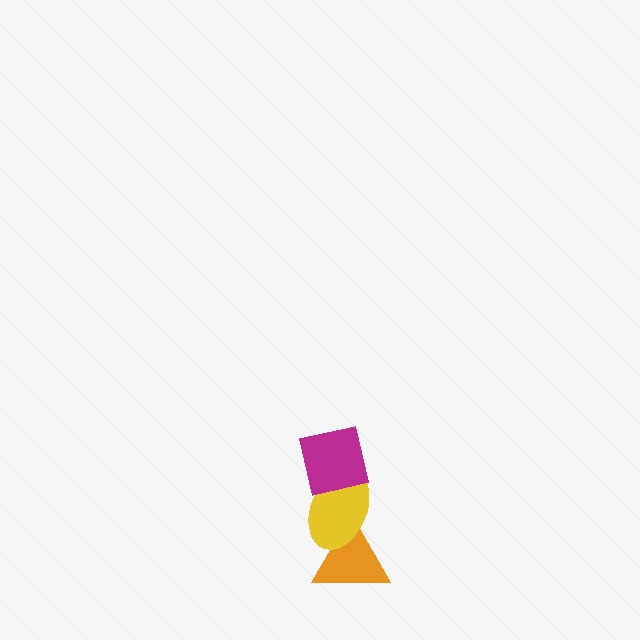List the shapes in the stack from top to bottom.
From top to bottom: the magenta square, the yellow ellipse, the orange triangle.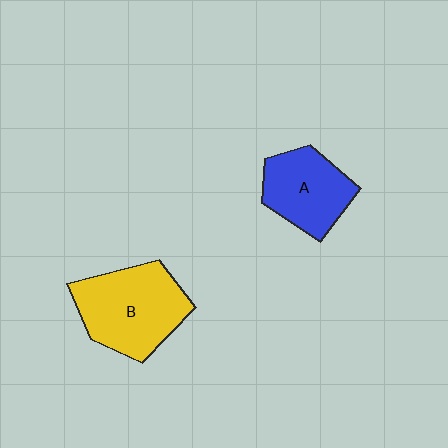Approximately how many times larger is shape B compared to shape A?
Approximately 1.3 times.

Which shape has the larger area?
Shape B (yellow).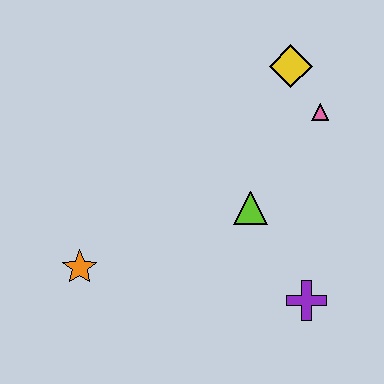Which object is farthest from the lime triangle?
The orange star is farthest from the lime triangle.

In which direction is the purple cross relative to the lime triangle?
The purple cross is below the lime triangle.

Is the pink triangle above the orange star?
Yes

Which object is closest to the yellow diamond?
The pink triangle is closest to the yellow diamond.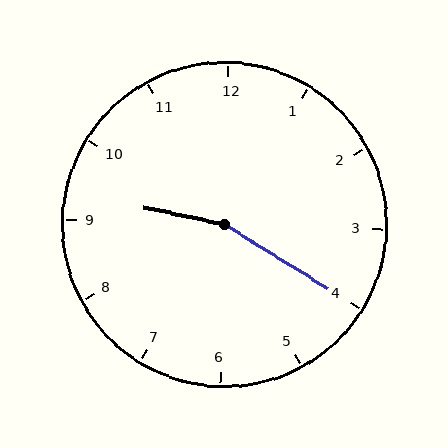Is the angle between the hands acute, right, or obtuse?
It is obtuse.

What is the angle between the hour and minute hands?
Approximately 160 degrees.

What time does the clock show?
9:20.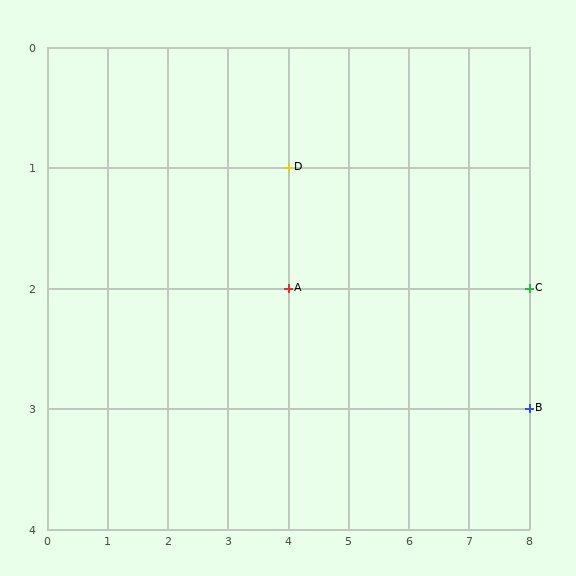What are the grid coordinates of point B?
Point B is at grid coordinates (8, 3).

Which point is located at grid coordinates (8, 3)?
Point B is at (8, 3).